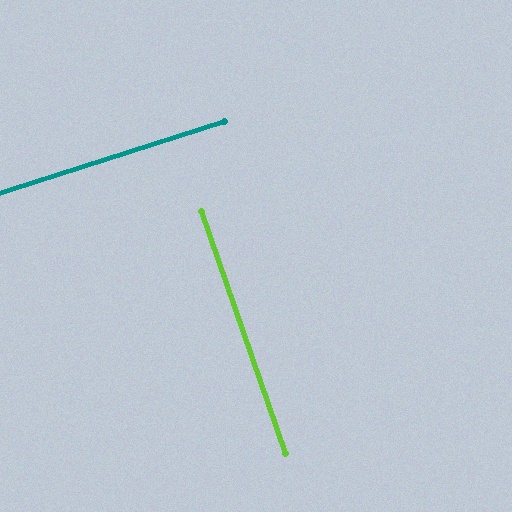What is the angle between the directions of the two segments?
Approximately 89 degrees.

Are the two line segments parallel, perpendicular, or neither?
Perpendicular — they meet at approximately 89°.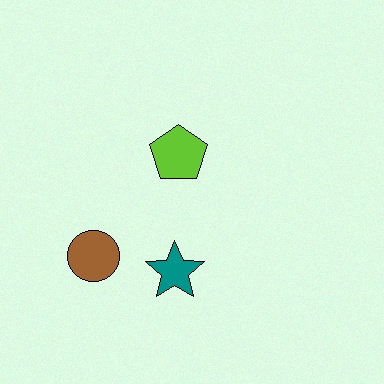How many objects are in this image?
There are 3 objects.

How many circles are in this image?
There is 1 circle.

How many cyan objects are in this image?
There are no cyan objects.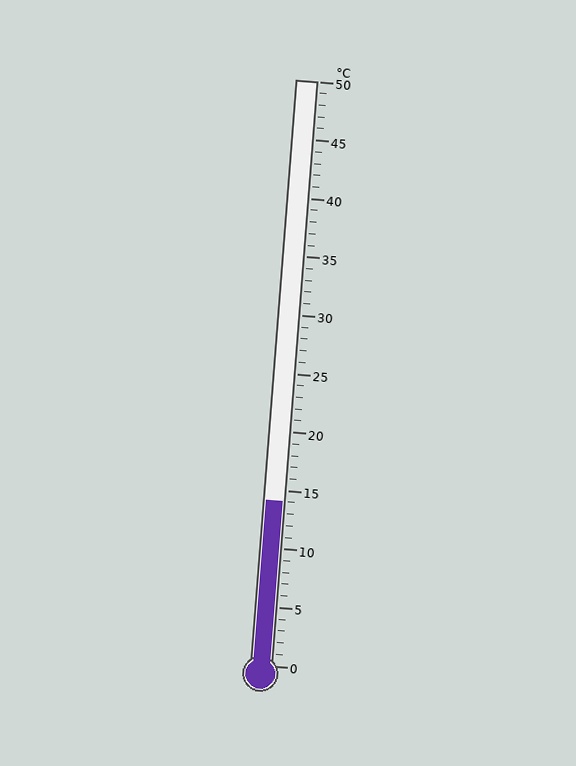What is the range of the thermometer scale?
The thermometer scale ranges from 0°C to 50°C.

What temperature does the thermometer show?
The thermometer shows approximately 14°C.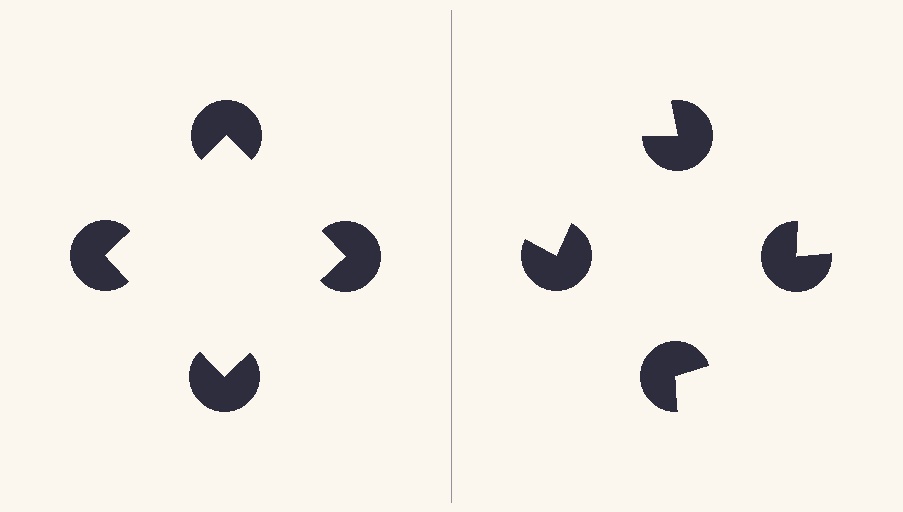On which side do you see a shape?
An illusory square appears on the left side. On the right side the wedge cuts are rotated, so no coherent shape forms.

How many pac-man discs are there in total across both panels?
8 — 4 on each side.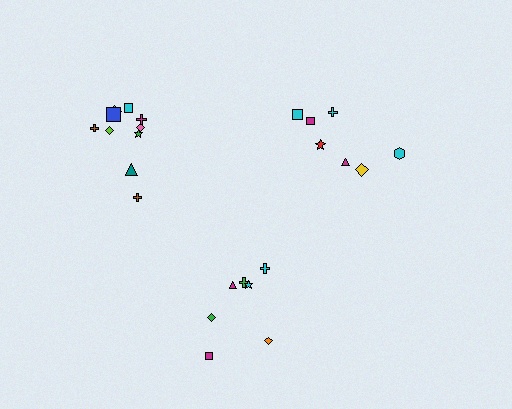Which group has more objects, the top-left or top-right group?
The top-left group.